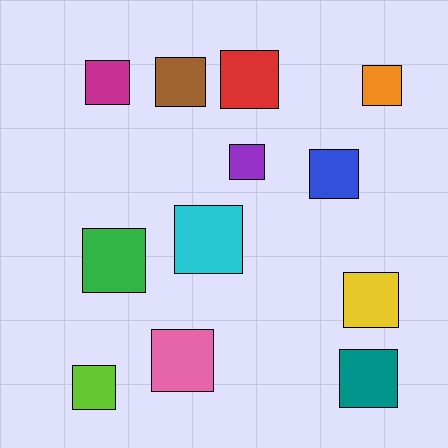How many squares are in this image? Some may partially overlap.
There are 12 squares.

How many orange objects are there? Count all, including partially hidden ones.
There is 1 orange object.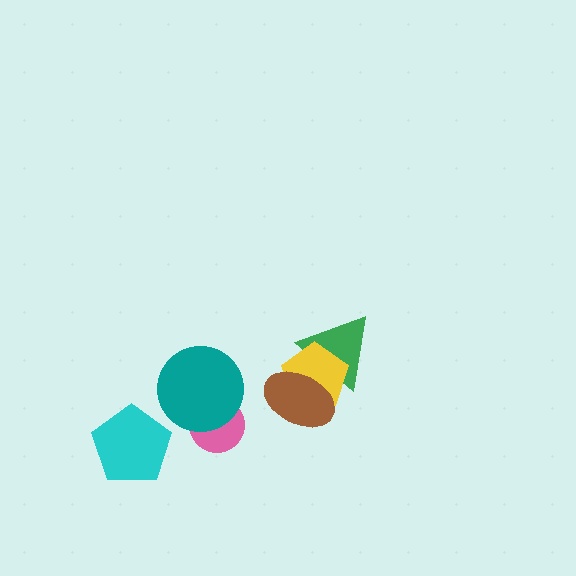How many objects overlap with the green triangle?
2 objects overlap with the green triangle.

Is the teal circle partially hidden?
No, no other shape covers it.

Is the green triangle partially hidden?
Yes, it is partially covered by another shape.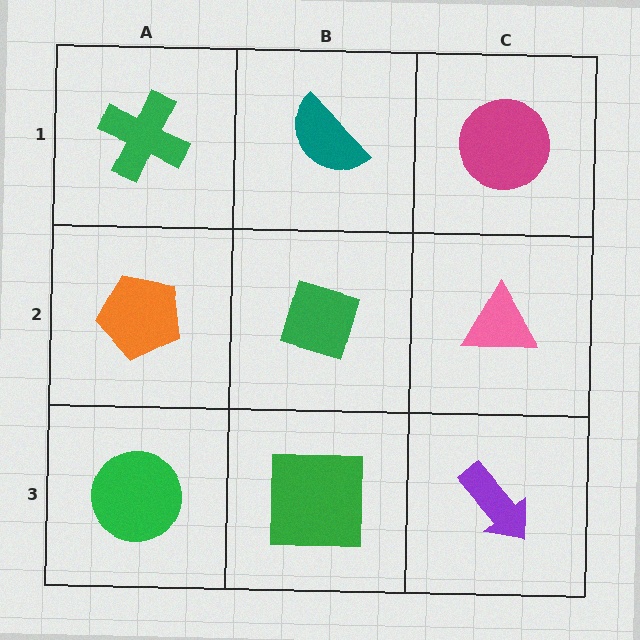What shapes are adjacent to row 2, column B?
A teal semicircle (row 1, column B), a green square (row 3, column B), an orange pentagon (row 2, column A), a pink triangle (row 2, column C).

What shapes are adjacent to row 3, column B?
A green diamond (row 2, column B), a green circle (row 3, column A), a purple arrow (row 3, column C).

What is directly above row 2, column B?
A teal semicircle.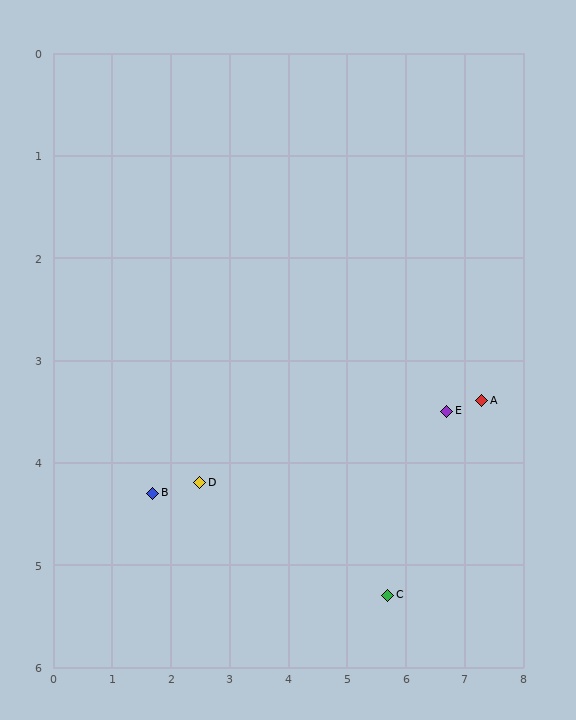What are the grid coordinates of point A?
Point A is at approximately (7.3, 3.4).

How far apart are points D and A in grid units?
Points D and A are about 4.9 grid units apart.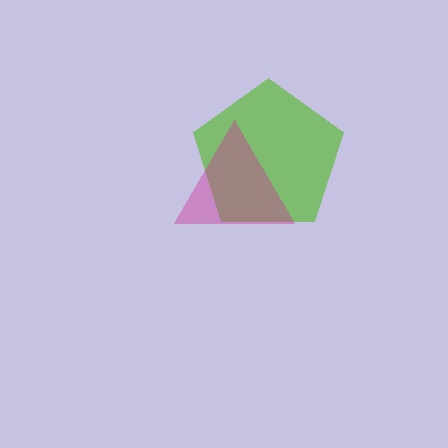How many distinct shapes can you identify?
There are 2 distinct shapes: a lime pentagon, a magenta triangle.